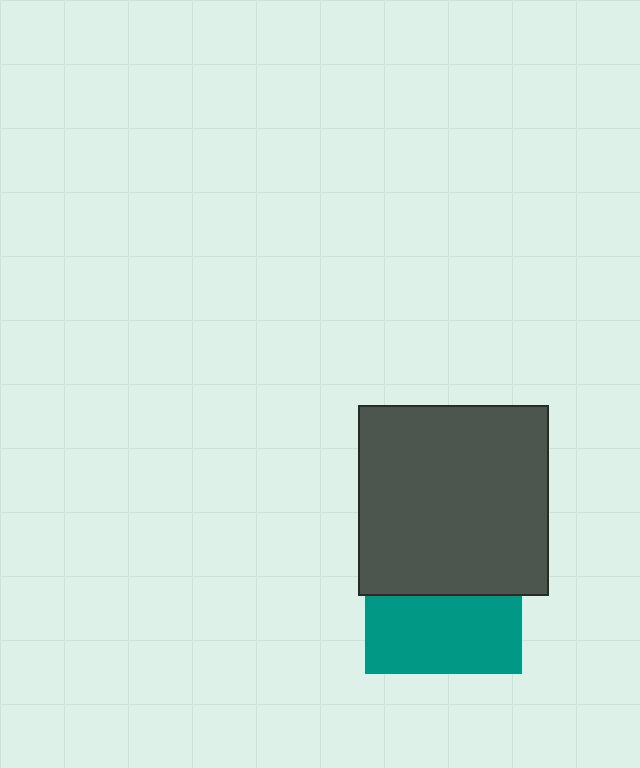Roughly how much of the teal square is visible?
About half of it is visible (roughly 50%).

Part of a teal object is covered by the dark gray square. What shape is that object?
It is a square.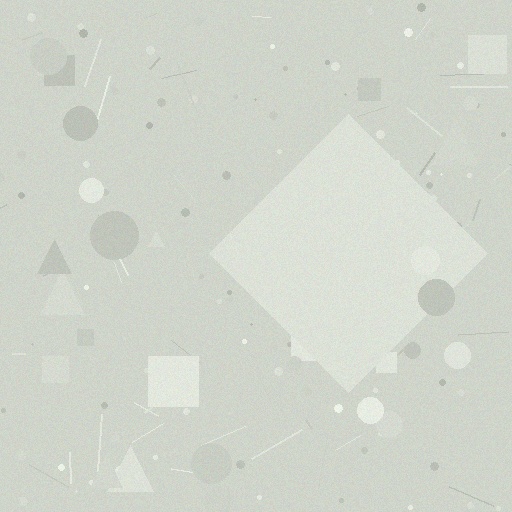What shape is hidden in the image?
A diamond is hidden in the image.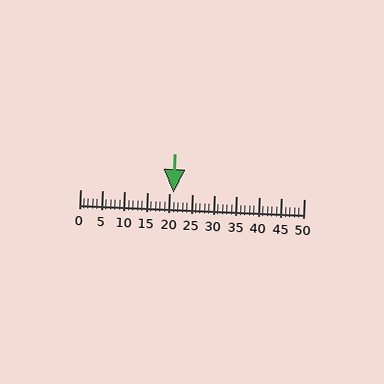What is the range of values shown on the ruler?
The ruler shows values from 0 to 50.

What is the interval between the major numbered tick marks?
The major tick marks are spaced 5 units apart.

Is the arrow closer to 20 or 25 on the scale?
The arrow is closer to 20.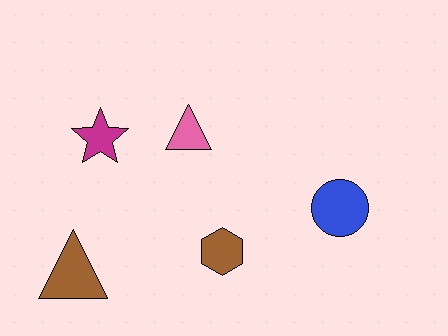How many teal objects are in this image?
There are no teal objects.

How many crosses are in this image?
There are no crosses.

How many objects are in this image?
There are 5 objects.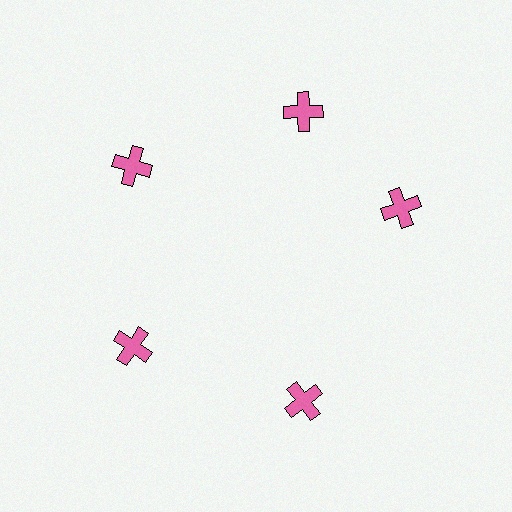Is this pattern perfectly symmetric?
No. The 5 pink crosses are arranged in a ring, but one element near the 3 o'clock position is rotated out of alignment along the ring, breaking the 5-fold rotational symmetry.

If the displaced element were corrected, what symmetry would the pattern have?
It would have 5-fold rotational symmetry — the pattern would map onto itself every 72 degrees.